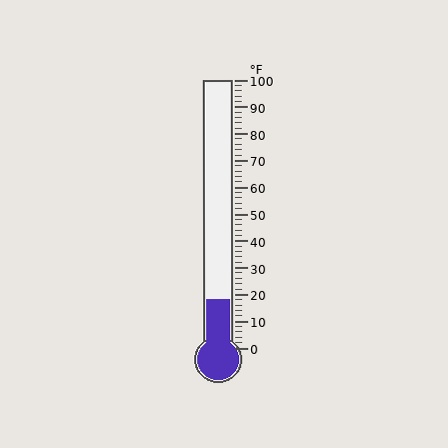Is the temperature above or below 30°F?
The temperature is below 30°F.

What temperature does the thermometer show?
The thermometer shows approximately 18°F.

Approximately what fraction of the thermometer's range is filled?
The thermometer is filled to approximately 20% of its range.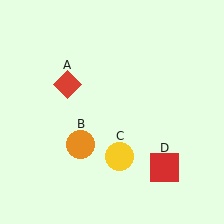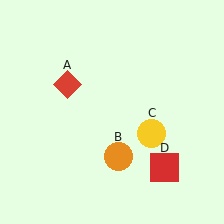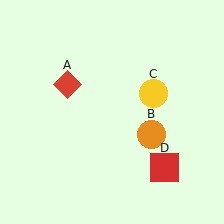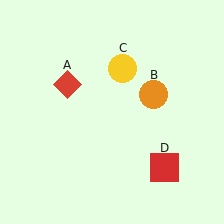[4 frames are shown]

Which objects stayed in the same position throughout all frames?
Red diamond (object A) and red square (object D) remained stationary.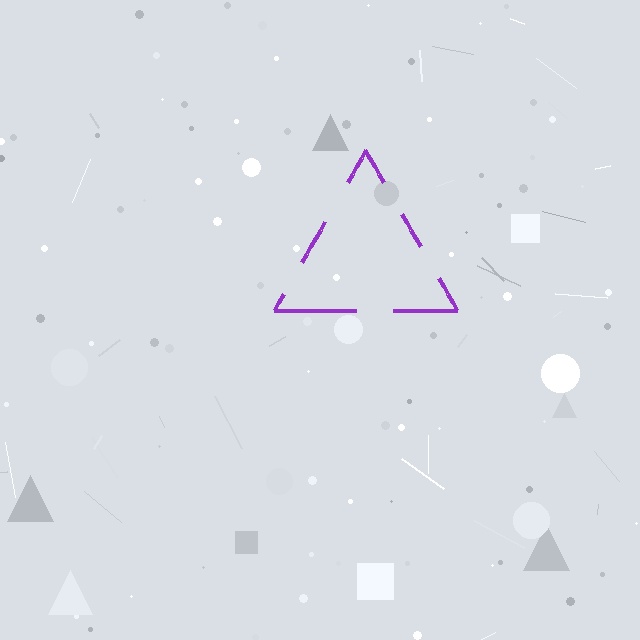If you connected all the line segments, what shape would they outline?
They would outline a triangle.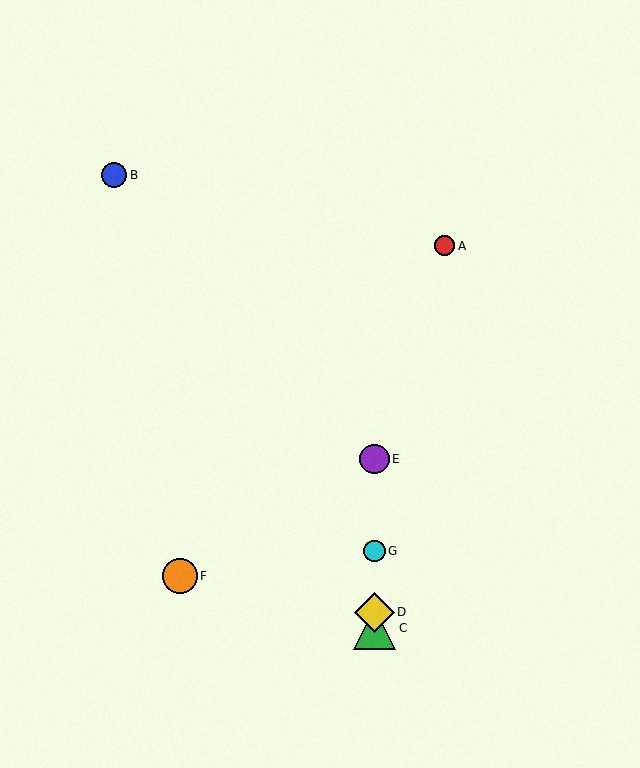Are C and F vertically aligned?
No, C is at x≈374 and F is at x≈180.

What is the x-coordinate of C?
Object C is at x≈374.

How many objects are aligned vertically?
4 objects (C, D, E, G) are aligned vertically.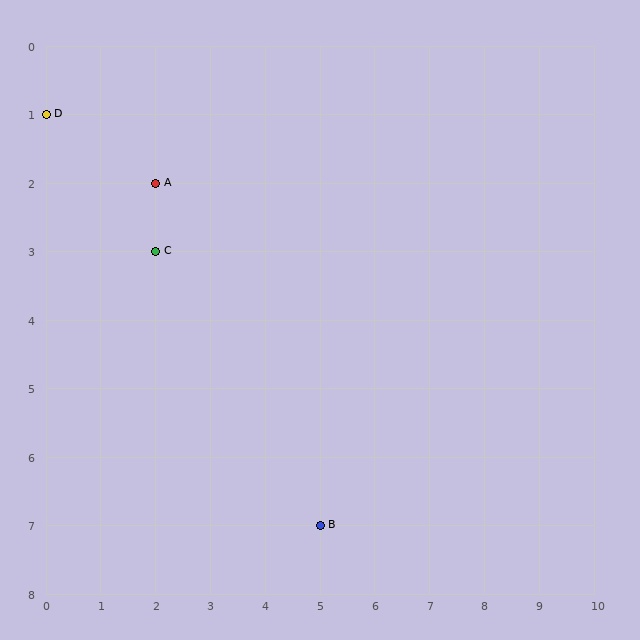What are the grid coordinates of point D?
Point D is at grid coordinates (0, 1).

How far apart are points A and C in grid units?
Points A and C are 1 row apart.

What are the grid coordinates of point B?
Point B is at grid coordinates (5, 7).